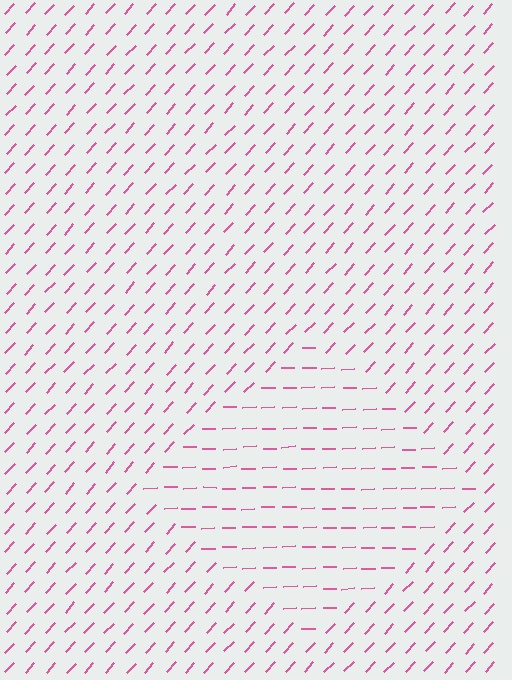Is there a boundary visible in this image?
Yes, there is a texture boundary formed by a change in line orientation.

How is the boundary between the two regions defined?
The boundary is defined purely by a change in line orientation (approximately 45 degrees difference). All lines are the same color and thickness.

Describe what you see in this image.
The image is filled with small pink line segments. A diamond region in the image has lines oriented differently from the surrounding lines, creating a visible texture boundary.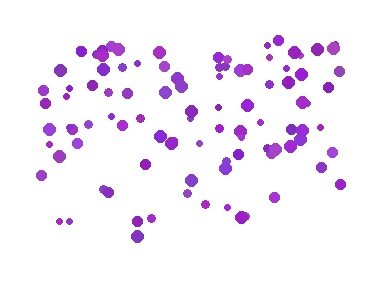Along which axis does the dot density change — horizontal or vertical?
Vertical.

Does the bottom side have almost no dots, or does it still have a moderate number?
Still a moderate number, just noticeably fewer than the top.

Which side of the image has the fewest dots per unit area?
The bottom.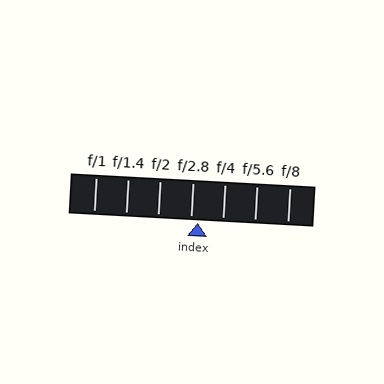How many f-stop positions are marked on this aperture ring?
There are 7 f-stop positions marked.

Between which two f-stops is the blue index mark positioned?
The index mark is between f/2.8 and f/4.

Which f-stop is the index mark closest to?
The index mark is closest to f/2.8.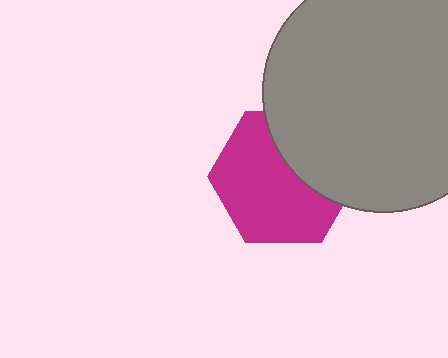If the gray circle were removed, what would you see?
You would see the complete magenta hexagon.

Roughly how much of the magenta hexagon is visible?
Most of it is visible (roughly 65%).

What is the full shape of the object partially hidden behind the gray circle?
The partially hidden object is a magenta hexagon.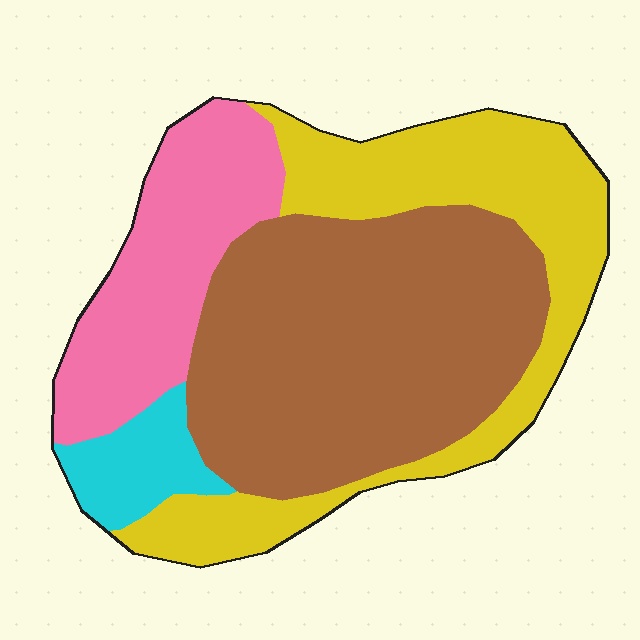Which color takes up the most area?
Brown, at roughly 45%.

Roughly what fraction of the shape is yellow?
Yellow takes up between a sixth and a third of the shape.